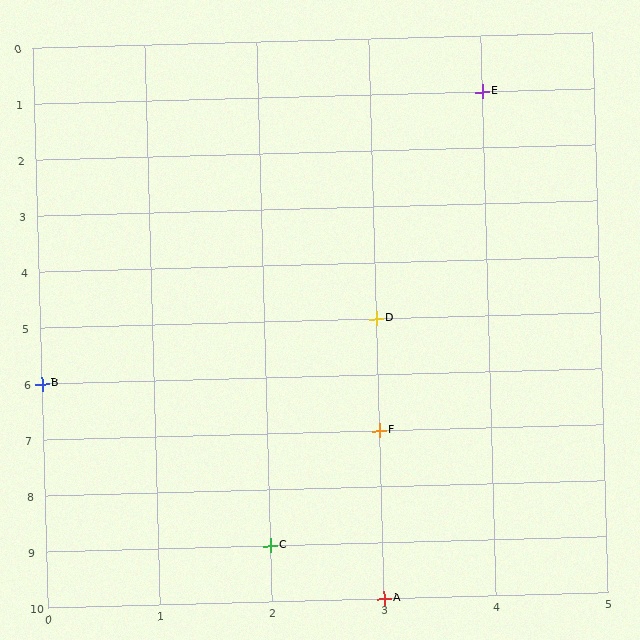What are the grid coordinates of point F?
Point F is at grid coordinates (3, 7).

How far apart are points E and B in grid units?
Points E and B are 4 columns and 5 rows apart (about 6.4 grid units diagonally).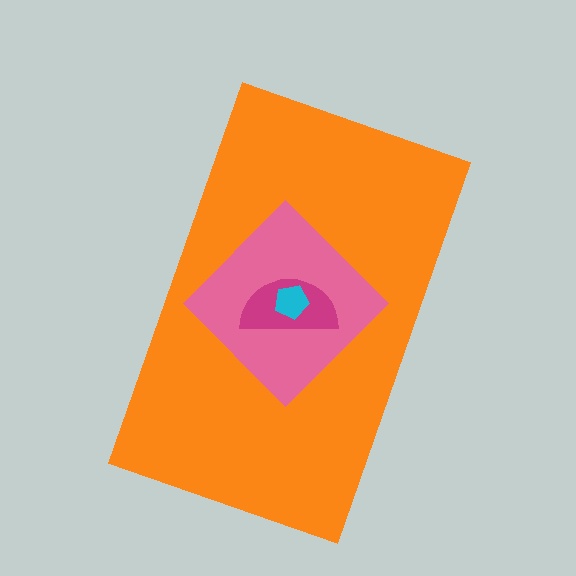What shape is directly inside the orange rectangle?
The pink diamond.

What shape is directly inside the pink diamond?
The magenta semicircle.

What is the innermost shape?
The cyan pentagon.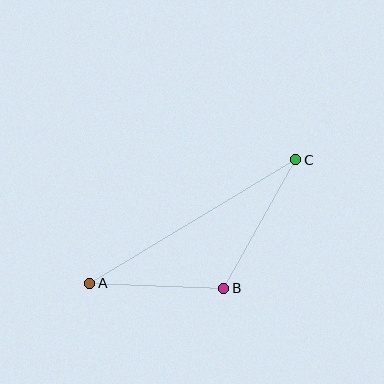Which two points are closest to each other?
Points A and B are closest to each other.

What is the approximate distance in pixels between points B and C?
The distance between B and C is approximately 147 pixels.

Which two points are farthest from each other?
Points A and C are farthest from each other.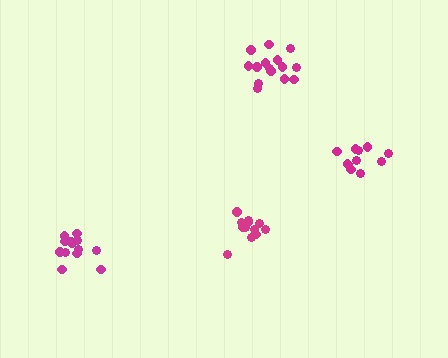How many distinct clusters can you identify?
There are 4 distinct clusters.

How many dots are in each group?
Group 1: 12 dots, Group 2: 15 dots, Group 3: 11 dots, Group 4: 14 dots (52 total).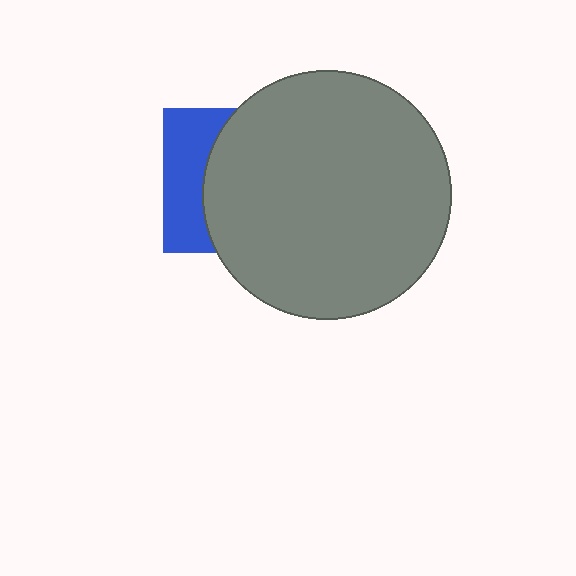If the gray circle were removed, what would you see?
You would see the complete blue square.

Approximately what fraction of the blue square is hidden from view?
Roughly 67% of the blue square is hidden behind the gray circle.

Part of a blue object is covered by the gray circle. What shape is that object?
It is a square.